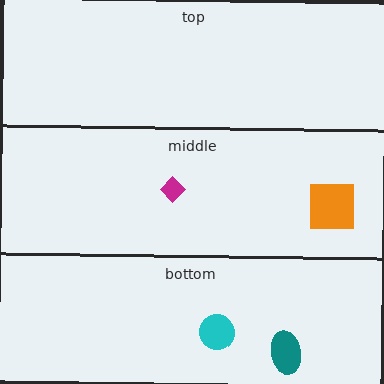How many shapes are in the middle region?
2.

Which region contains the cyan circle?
The bottom region.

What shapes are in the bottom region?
The teal ellipse, the cyan circle.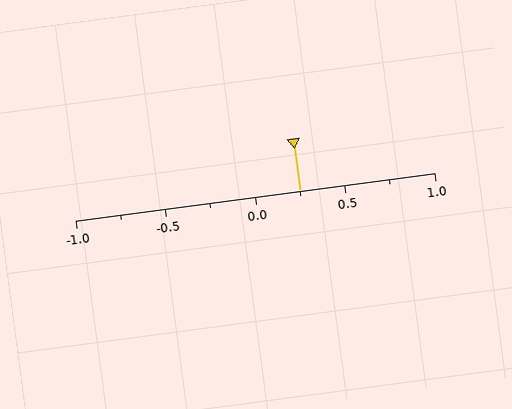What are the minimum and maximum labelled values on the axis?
The axis runs from -1.0 to 1.0.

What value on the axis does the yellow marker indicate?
The marker indicates approximately 0.25.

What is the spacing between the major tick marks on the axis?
The major ticks are spaced 0.5 apart.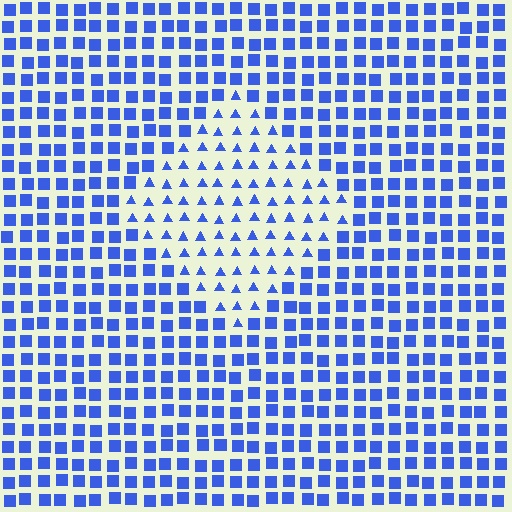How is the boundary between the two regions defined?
The boundary is defined by a change in element shape: triangles inside vs. squares outside. All elements share the same color and spacing.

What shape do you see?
I see a diamond.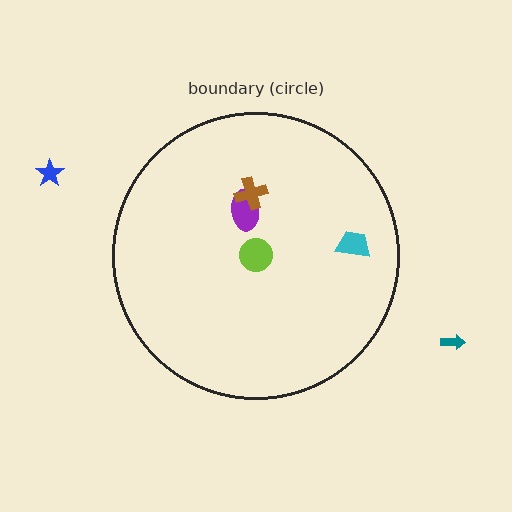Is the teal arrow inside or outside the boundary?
Outside.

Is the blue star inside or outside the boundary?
Outside.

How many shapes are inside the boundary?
4 inside, 2 outside.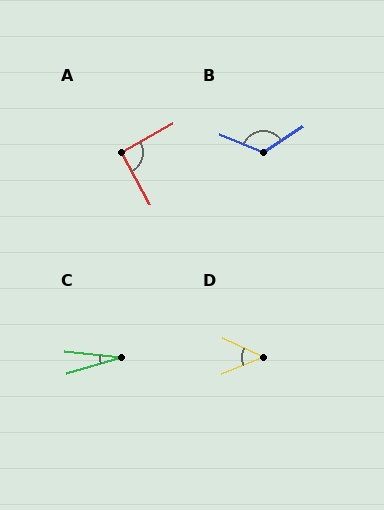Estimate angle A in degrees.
Approximately 91 degrees.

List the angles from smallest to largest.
C (23°), D (48°), A (91°), B (125°).